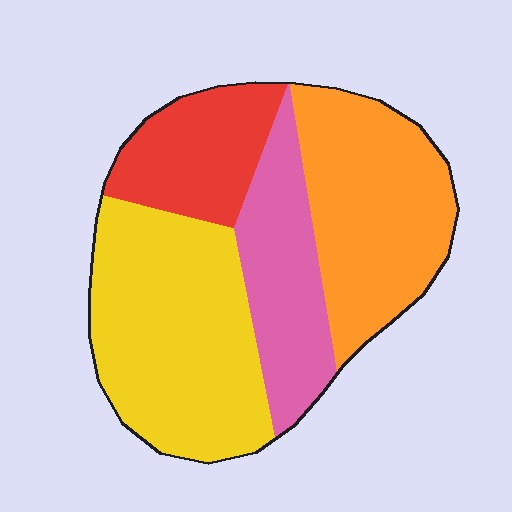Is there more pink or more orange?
Orange.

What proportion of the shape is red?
Red takes up about one sixth (1/6) of the shape.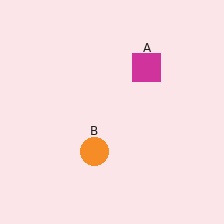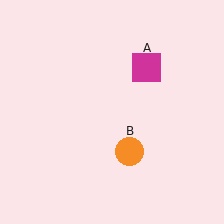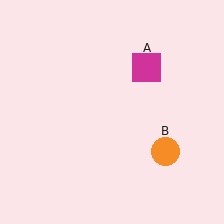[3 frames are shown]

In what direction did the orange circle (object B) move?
The orange circle (object B) moved right.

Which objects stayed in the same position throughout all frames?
Magenta square (object A) remained stationary.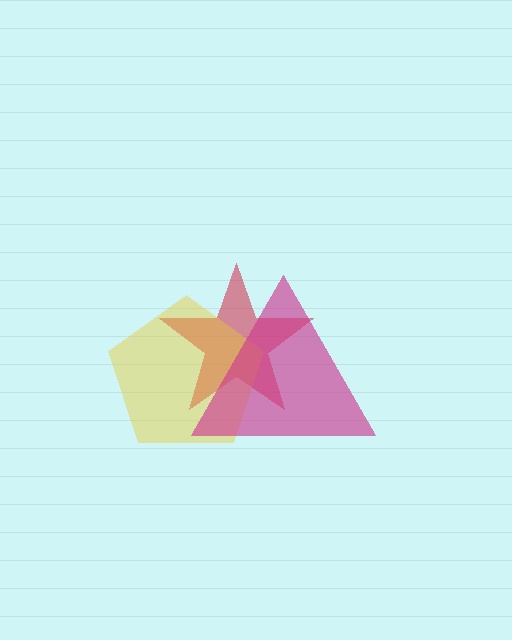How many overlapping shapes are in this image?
There are 3 overlapping shapes in the image.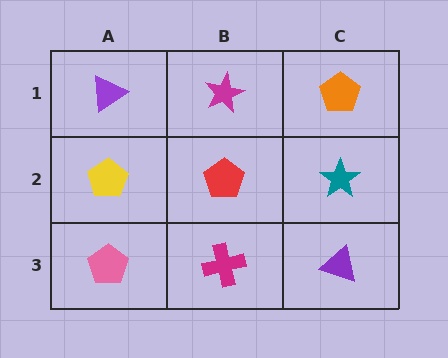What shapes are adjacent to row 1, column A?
A yellow pentagon (row 2, column A), a magenta star (row 1, column B).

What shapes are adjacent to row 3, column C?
A teal star (row 2, column C), a magenta cross (row 3, column B).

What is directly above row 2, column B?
A magenta star.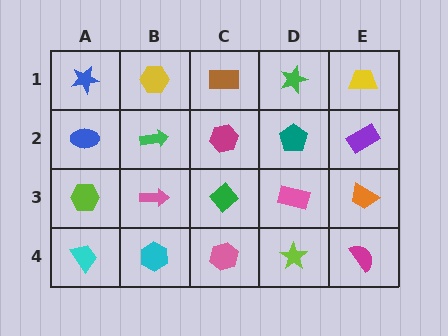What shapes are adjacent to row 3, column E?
A purple rectangle (row 2, column E), a magenta semicircle (row 4, column E), a pink rectangle (row 3, column D).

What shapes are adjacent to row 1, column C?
A magenta hexagon (row 2, column C), a yellow hexagon (row 1, column B), a green star (row 1, column D).